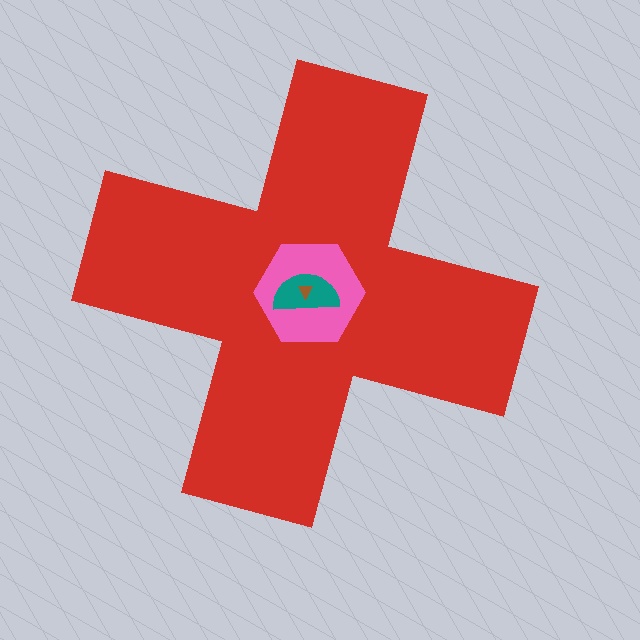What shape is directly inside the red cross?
The pink hexagon.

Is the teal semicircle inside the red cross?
Yes.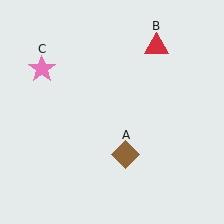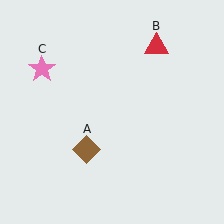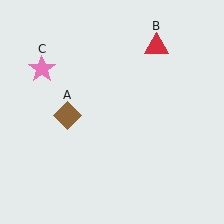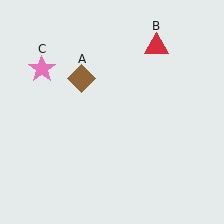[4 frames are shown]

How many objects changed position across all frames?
1 object changed position: brown diamond (object A).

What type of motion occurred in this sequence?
The brown diamond (object A) rotated clockwise around the center of the scene.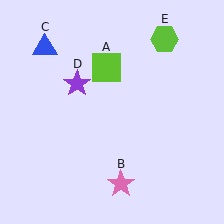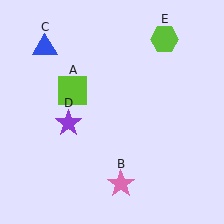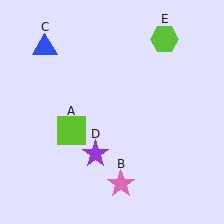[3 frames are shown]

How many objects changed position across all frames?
2 objects changed position: lime square (object A), purple star (object D).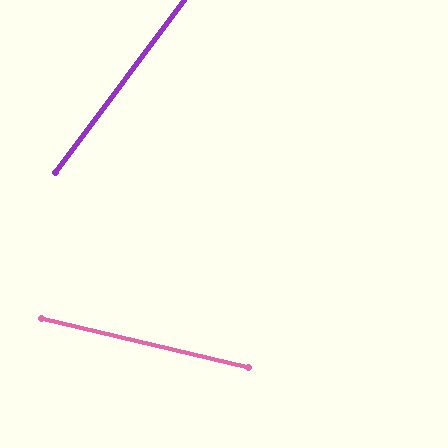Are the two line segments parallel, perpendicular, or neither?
Neither parallel nor perpendicular — they differ by about 67°.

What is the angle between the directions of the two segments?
Approximately 67 degrees.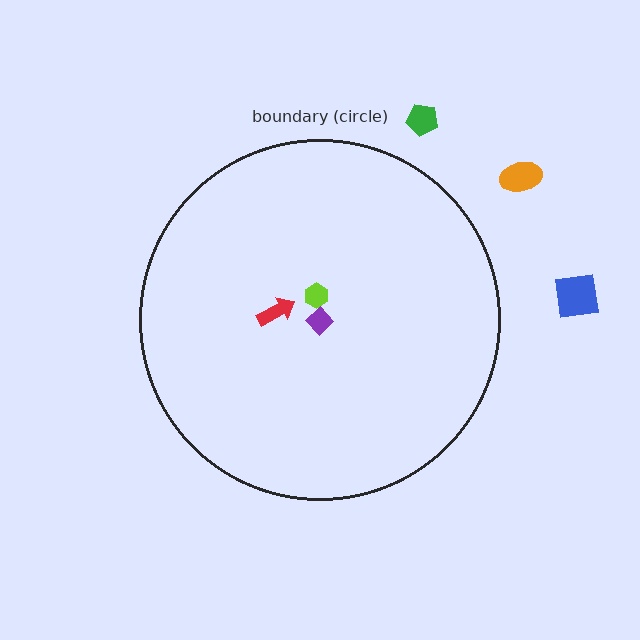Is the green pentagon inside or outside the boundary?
Outside.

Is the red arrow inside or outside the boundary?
Inside.